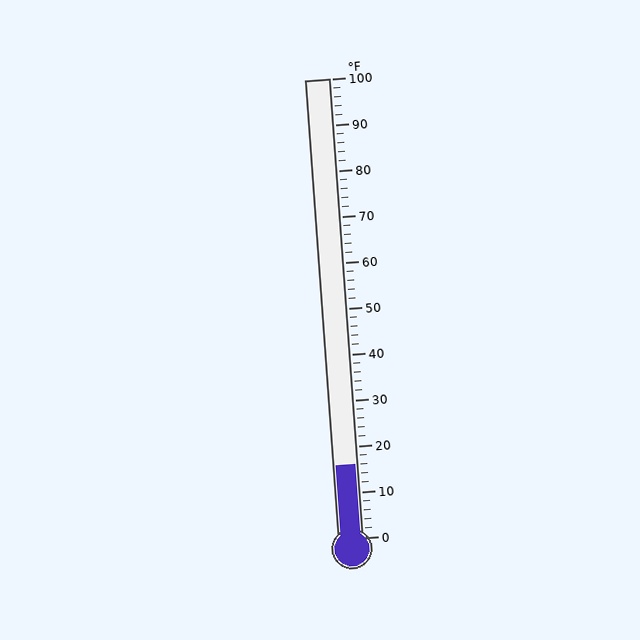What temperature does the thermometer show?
The thermometer shows approximately 16°F.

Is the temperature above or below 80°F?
The temperature is below 80°F.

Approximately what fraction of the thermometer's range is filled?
The thermometer is filled to approximately 15% of its range.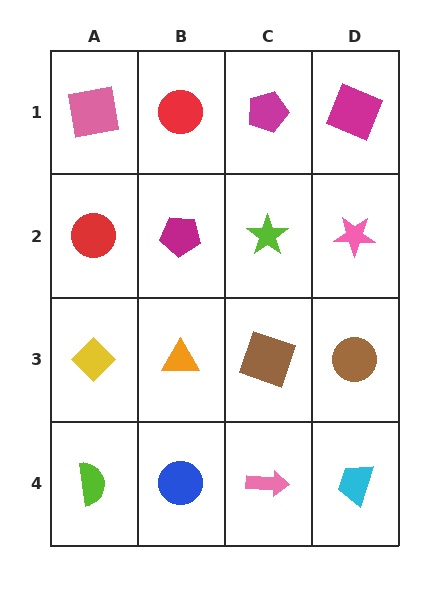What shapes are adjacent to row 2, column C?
A magenta pentagon (row 1, column C), a brown square (row 3, column C), a magenta pentagon (row 2, column B), a pink star (row 2, column D).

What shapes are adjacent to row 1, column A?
A red circle (row 2, column A), a red circle (row 1, column B).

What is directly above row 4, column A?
A yellow diamond.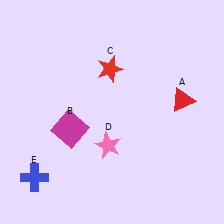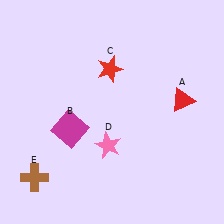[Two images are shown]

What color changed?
The cross (E) changed from blue in Image 1 to brown in Image 2.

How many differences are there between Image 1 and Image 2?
There is 1 difference between the two images.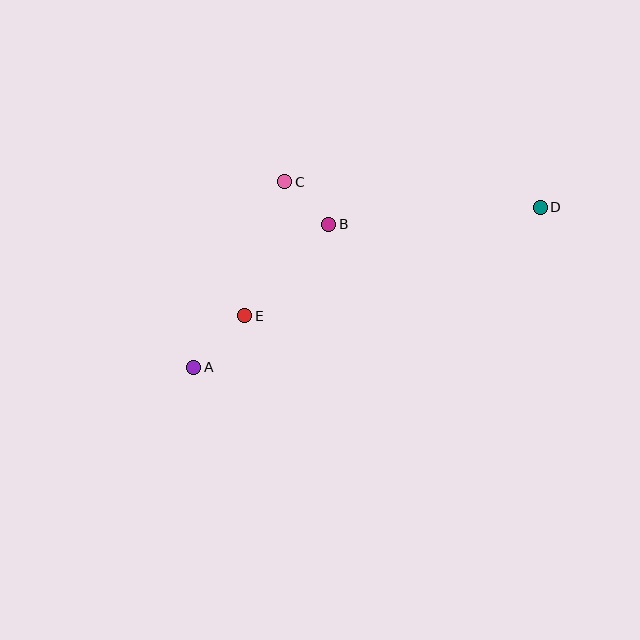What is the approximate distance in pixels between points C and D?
The distance between C and D is approximately 257 pixels.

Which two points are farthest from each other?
Points A and D are farthest from each other.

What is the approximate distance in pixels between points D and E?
The distance between D and E is approximately 315 pixels.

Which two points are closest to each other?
Points B and C are closest to each other.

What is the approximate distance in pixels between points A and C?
The distance between A and C is approximately 206 pixels.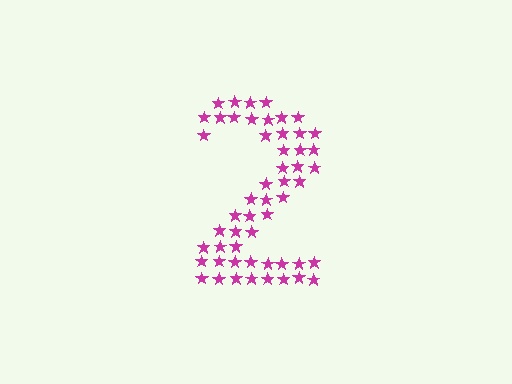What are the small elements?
The small elements are stars.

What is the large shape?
The large shape is the digit 2.